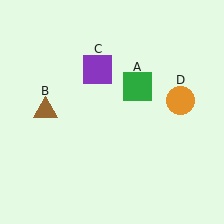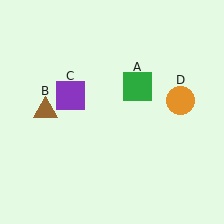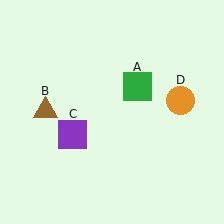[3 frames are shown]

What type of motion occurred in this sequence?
The purple square (object C) rotated counterclockwise around the center of the scene.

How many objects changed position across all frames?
1 object changed position: purple square (object C).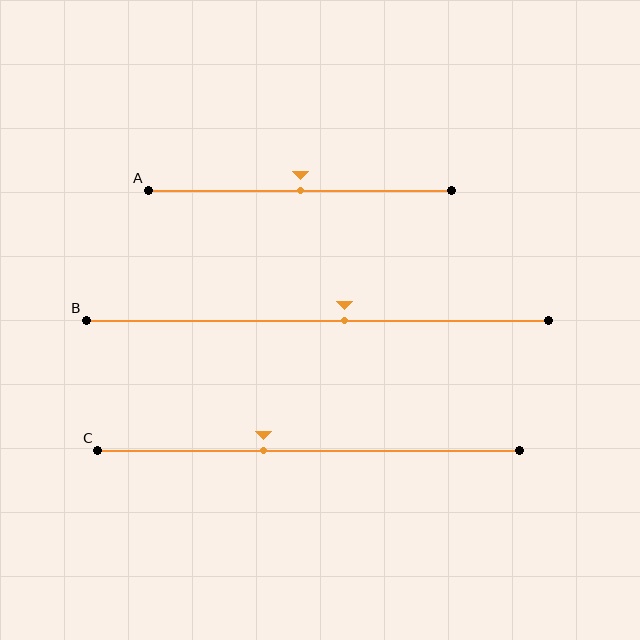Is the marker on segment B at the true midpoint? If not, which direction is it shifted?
No, the marker on segment B is shifted to the right by about 6% of the segment length.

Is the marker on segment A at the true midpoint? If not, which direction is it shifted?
Yes, the marker on segment A is at the true midpoint.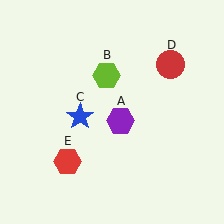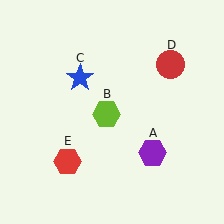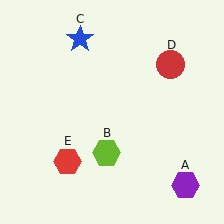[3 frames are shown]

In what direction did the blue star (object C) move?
The blue star (object C) moved up.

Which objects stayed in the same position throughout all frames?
Red circle (object D) and red hexagon (object E) remained stationary.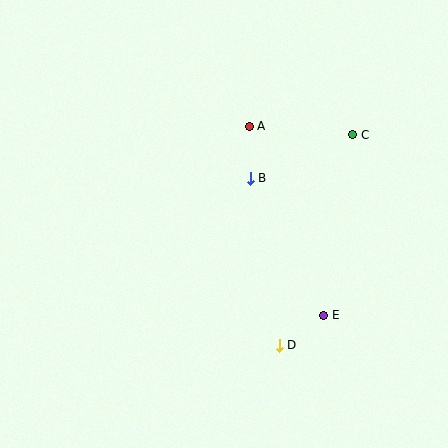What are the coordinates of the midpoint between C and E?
The midpoint between C and E is at (338, 225).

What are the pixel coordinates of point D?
Point D is at (279, 345).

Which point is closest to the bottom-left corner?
Point D is closest to the bottom-left corner.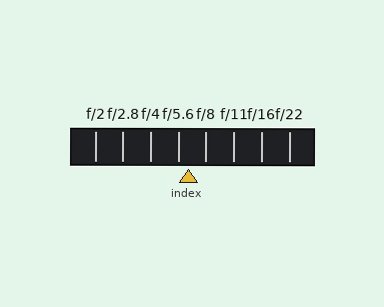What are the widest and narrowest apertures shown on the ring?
The widest aperture shown is f/2 and the narrowest is f/22.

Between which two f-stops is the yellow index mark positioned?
The index mark is between f/5.6 and f/8.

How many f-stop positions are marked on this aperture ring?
There are 8 f-stop positions marked.